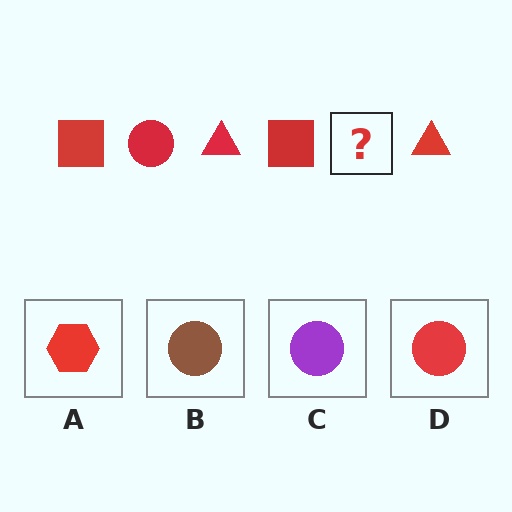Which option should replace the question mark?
Option D.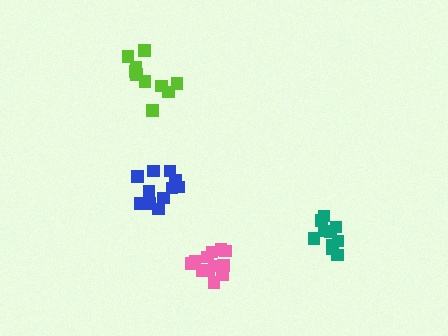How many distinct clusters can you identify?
There are 4 distinct clusters.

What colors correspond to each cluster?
The clusters are colored: lime, pink, teal, blue.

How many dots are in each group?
Group 1: 10 dots, Group 2: 12 dots, Group 3: 10 dots, Group 4: 11 dots (43 total).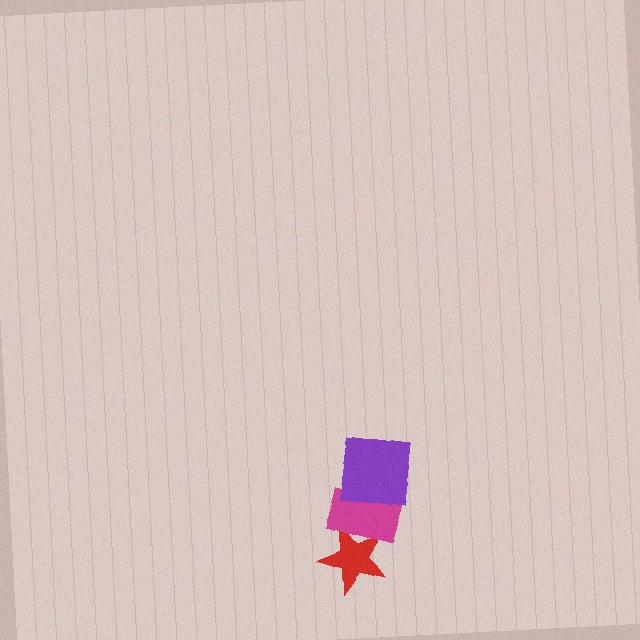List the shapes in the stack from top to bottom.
From top to bottom: the purple square, the magenta rectangle, the red star.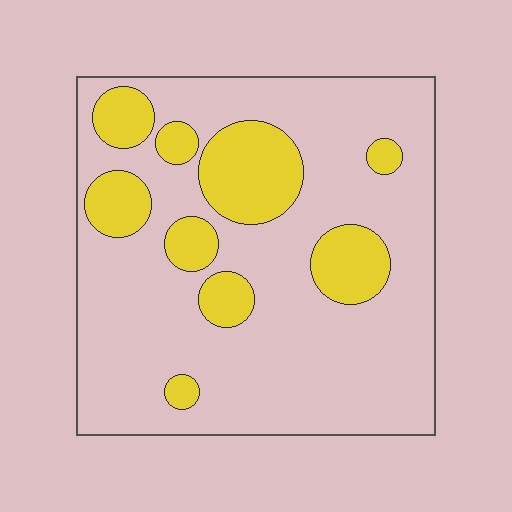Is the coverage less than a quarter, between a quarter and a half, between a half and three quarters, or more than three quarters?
Less than a quarter.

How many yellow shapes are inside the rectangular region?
9.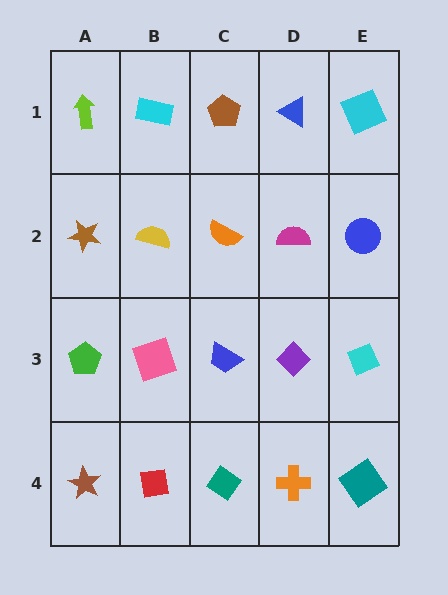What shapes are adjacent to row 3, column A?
A brown star (row 2, column A), a brown star (row 4, column A), a pink square (row 3, column B).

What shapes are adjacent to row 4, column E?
A cyan diamond (row 3, column E), an orange cross (row 4, column D).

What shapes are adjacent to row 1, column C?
An orange semicircle (row 2, column C), a cyan rectangle (row 1, column B), a blue triangle (row 1, column D).